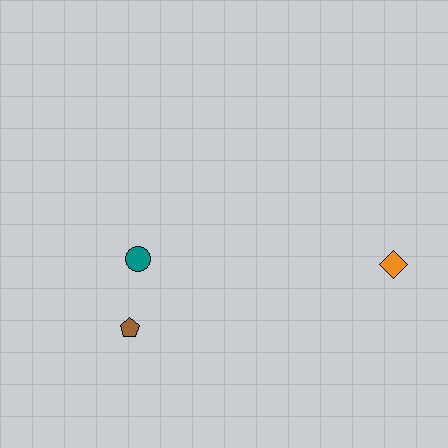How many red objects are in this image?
There are no red objects.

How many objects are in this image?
There are 3 objects.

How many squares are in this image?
There are no squares.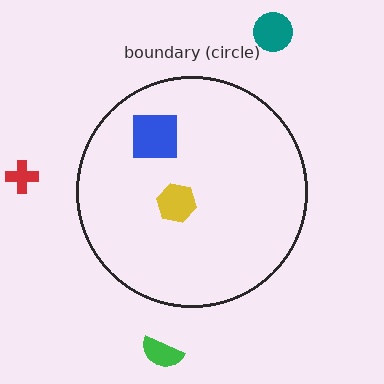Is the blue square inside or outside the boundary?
Inside.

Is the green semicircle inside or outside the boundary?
Outside.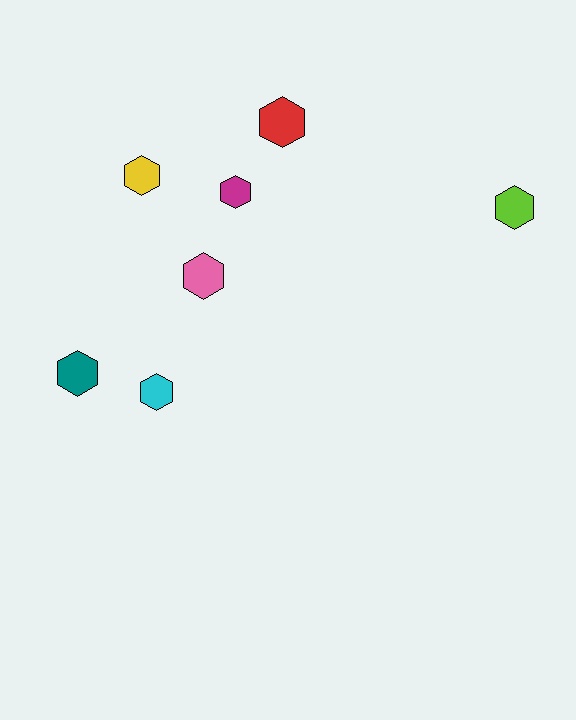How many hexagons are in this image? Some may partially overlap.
There are 7 hexagons.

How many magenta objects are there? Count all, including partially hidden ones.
There is 1 magenta object.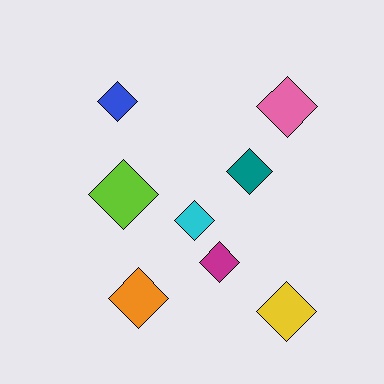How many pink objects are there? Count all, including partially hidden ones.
There is 1 pink object.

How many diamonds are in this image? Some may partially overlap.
There are 8 diamonds.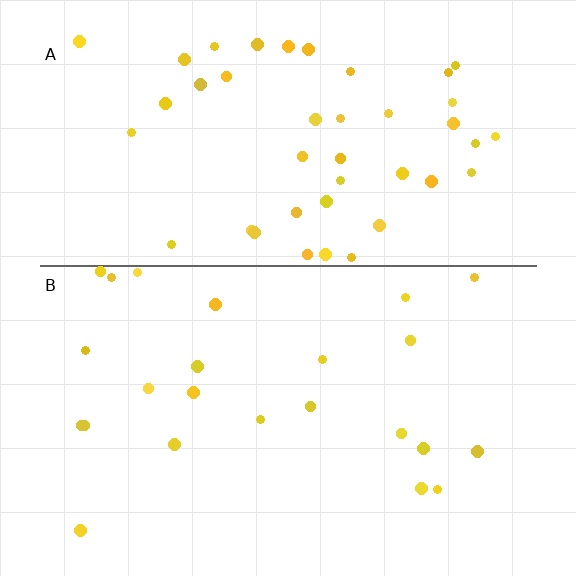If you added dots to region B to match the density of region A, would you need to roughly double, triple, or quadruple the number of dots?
Approximately double.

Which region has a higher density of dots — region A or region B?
A (the top).